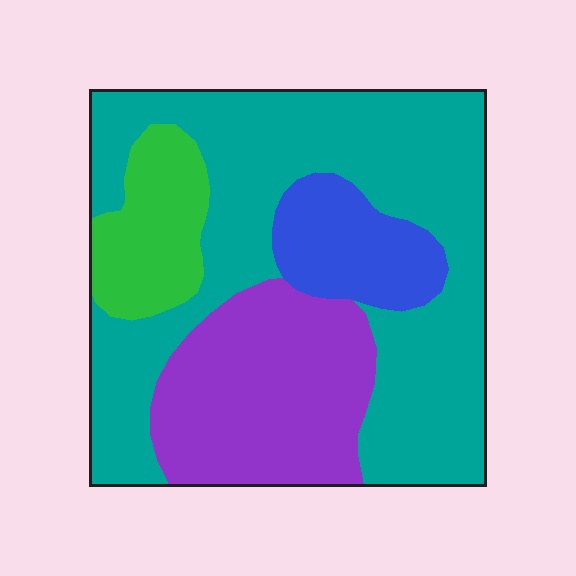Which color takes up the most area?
Teal, at roughly 55%.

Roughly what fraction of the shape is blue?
Blue takes up less than a sixth of the shape.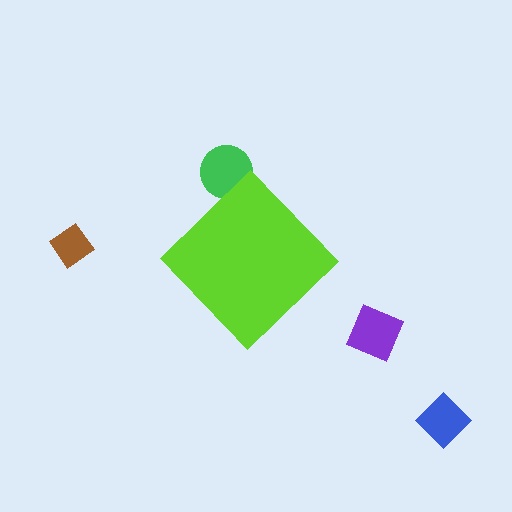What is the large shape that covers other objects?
A lime diamond.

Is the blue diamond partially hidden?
No, the blue diamond is fully visible.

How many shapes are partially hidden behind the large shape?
1 shape is partially hidden.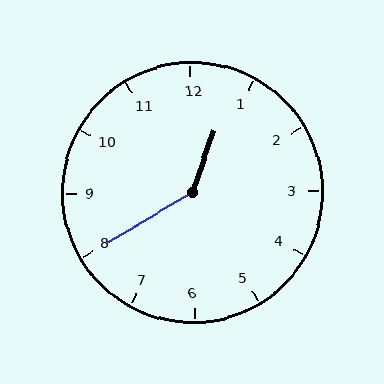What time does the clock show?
12:40.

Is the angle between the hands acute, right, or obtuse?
It is obtuse.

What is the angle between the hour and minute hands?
Approximately 140 degrees.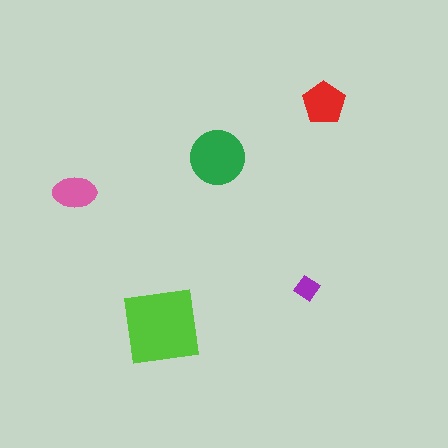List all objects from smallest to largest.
The purple diamond, the pink ellipse, the red pentagon, the green circle, the lime square.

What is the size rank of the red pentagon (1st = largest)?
3rd.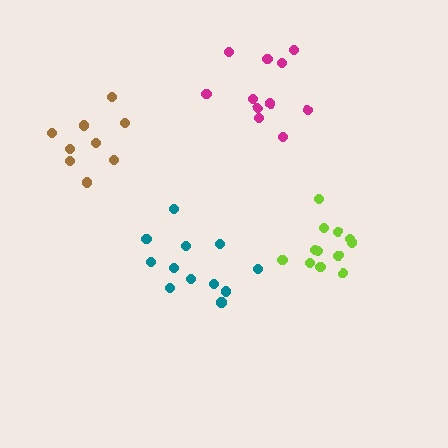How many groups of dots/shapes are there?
There are 4 groups.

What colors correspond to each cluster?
The clusters are colored: teal, lime, magenta, brown.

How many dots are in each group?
Group 1: 12 dots, Group 2: 12 dots, Group 3: 11 dots, Group 4: 9 dots (44 total).